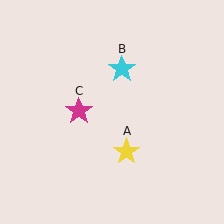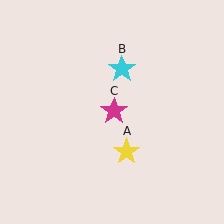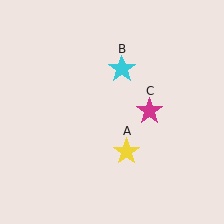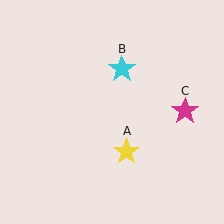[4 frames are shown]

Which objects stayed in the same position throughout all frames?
Yellow star (object A) and cyan star (object B) remained stationary.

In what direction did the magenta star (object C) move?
The magenta star (object C) moved right.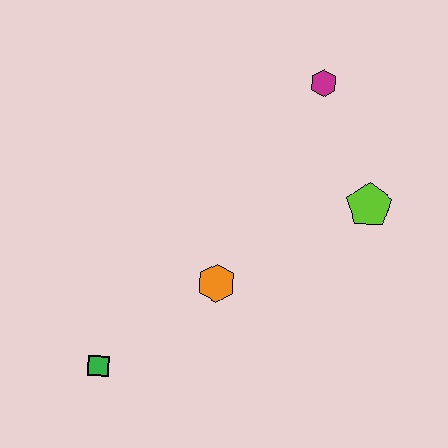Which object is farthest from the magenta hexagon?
The green square is farthest from the magenta hexagon.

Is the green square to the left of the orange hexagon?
Yes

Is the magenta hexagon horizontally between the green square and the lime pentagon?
Yes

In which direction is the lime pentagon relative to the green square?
The lime pentagon is to the right of the green square.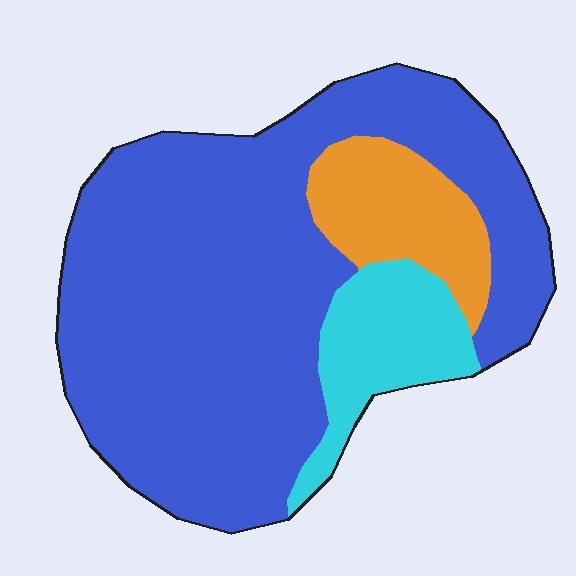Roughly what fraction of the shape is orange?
Orange covers around 15% of the shape.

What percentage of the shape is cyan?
Cyan takes up less than a sixth of the shape.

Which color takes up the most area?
Blue, at roughly 75%.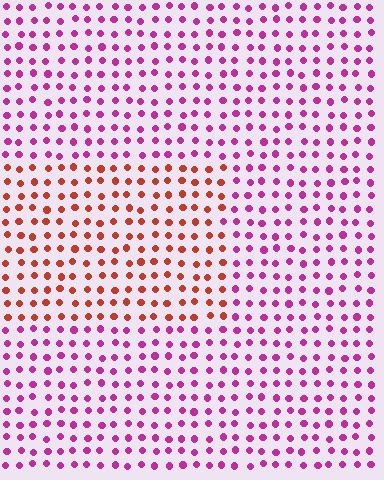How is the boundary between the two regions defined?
The boundary is defined purely by a slight shift in hue (about 51 degrees). Spacing, size, and orientation are identical on both sides.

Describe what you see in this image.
The image is filled with small magenta elements in a uniform arrangement. A rectangle-shaped region is visible where the elements are tinted to a slightly different hue, forming a subtle color boundary.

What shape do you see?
I see a rectangle.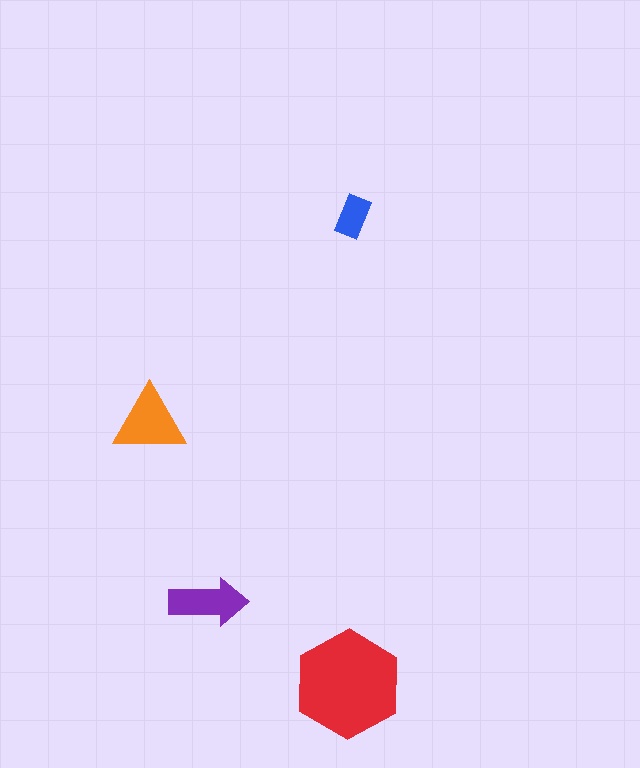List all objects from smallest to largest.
The blue rectangle, the purple arrow, the orange triangle, the red hexagon.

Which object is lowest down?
The red hexagon is bottommost.